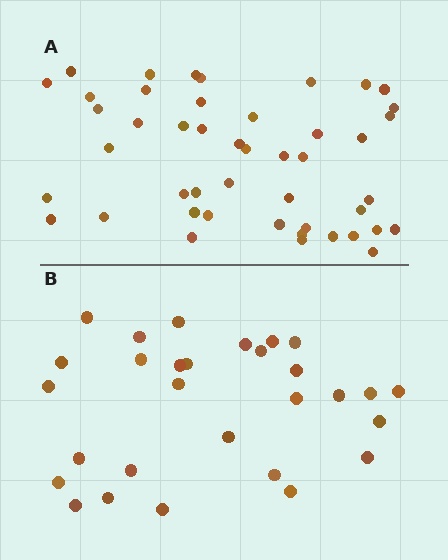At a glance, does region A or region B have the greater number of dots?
Region A (the top region) has more dots.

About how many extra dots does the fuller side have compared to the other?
Region A has approximately 15 more dots than region B.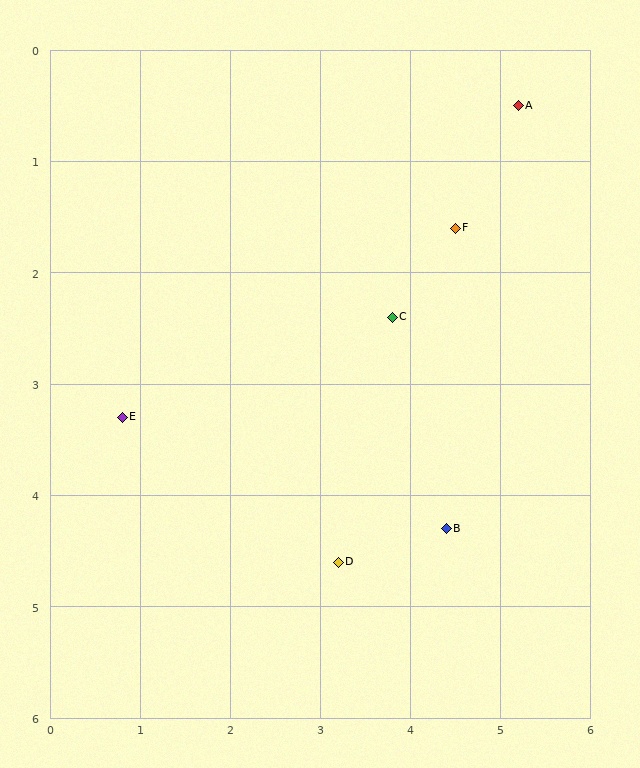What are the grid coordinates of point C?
Point C is at approximately (3.8, 2.4).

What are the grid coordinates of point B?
Point B is at approximately (4.4, 4.3).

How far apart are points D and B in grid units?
Points D and B are about 1.2 grid units apart.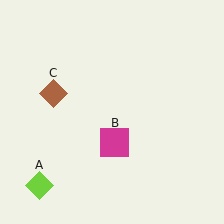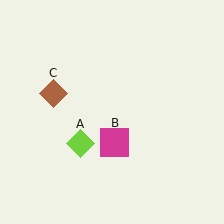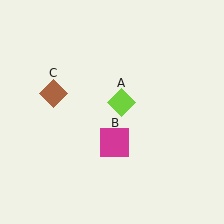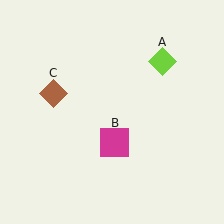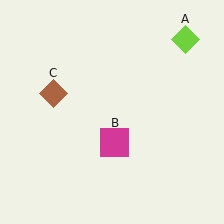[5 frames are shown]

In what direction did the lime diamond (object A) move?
The lime diamond (object A) moved up and to the right.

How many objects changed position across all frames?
1 object changed position: lime diamond (object A).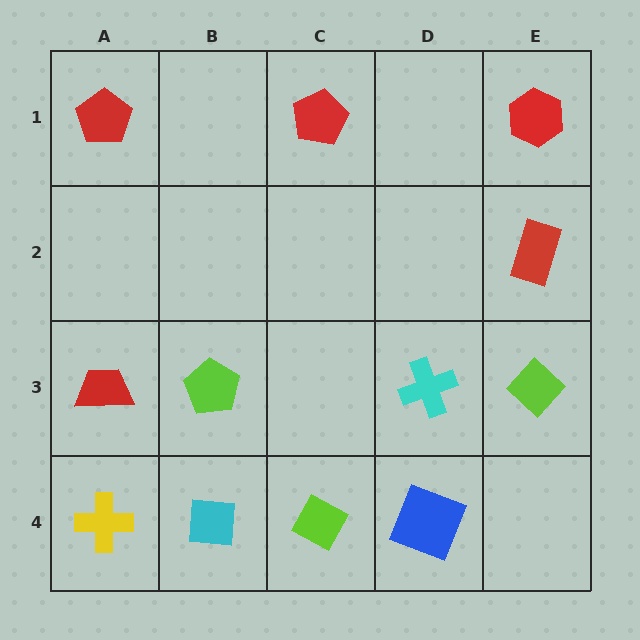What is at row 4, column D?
A blue square.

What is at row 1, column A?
A red pentagon.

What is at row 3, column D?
A cyan cross.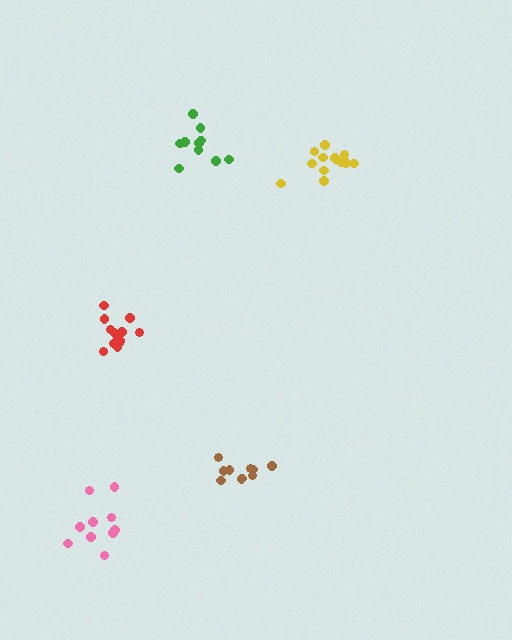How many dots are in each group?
Group 1: 10 dots, Group 2: 13 dots, Group 3: 13 dots, Group 4: 10 dots, Group 5: 10 dots (56 total).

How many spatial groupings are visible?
There are 5 spatial groupings.